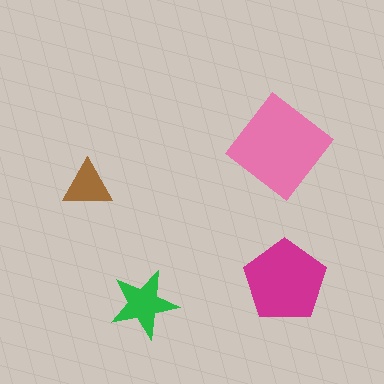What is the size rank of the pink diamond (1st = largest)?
1st.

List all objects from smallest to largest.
The brown triangle, the green star, the magenta pentagon, the pink diamond.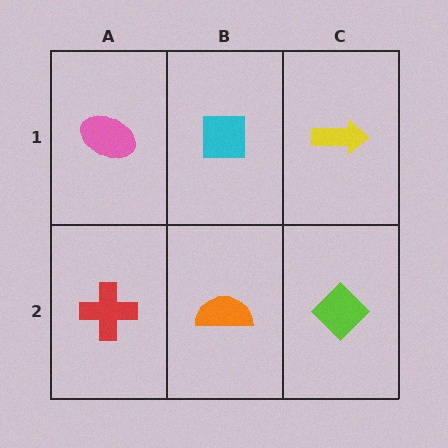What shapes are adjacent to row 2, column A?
A pink ellipse (row 1, column A), an orange semicircle (row 2, column B).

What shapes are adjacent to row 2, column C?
A yellow arrow (row 1, column C), an orange semicircle (row 2, column B).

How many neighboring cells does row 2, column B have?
3.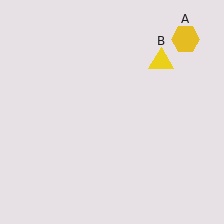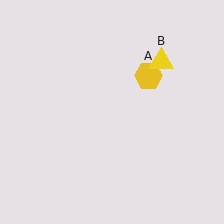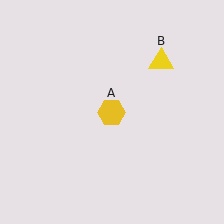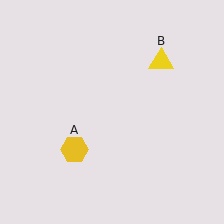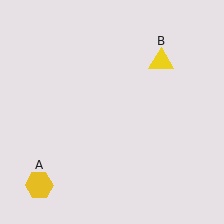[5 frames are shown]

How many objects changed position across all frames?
1 object changed position: yellow hexagon (object A).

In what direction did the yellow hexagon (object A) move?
The yellow hexagon (object A) moved down and to the left.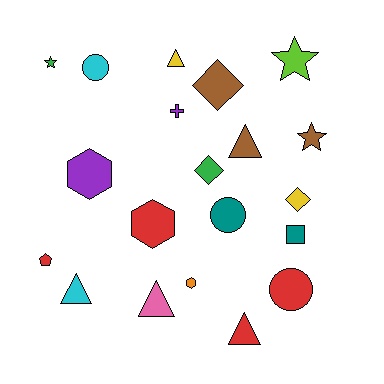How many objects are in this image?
There are 20 objects.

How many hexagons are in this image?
There are 3 hexagons.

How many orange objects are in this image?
There is 1 orange object.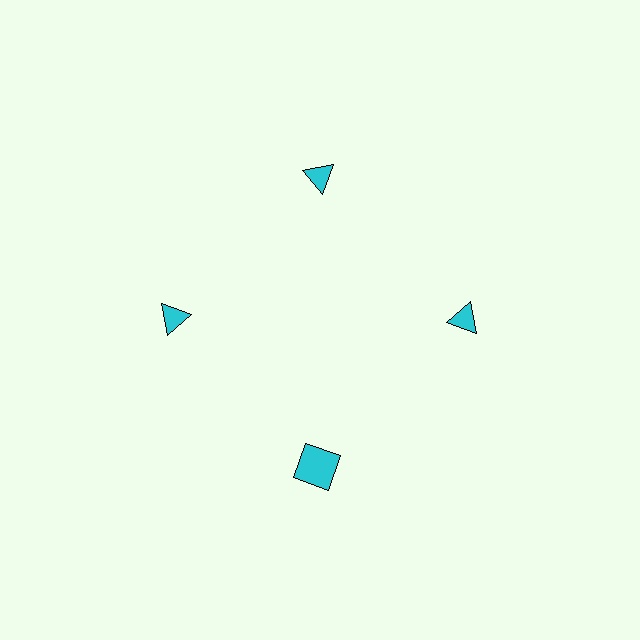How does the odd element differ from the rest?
It has a different shape: square instead of triangle.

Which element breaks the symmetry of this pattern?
The cyan square at roughly the 6 o'clock position breaks the symmetry. All other shapes are cyan triangles.